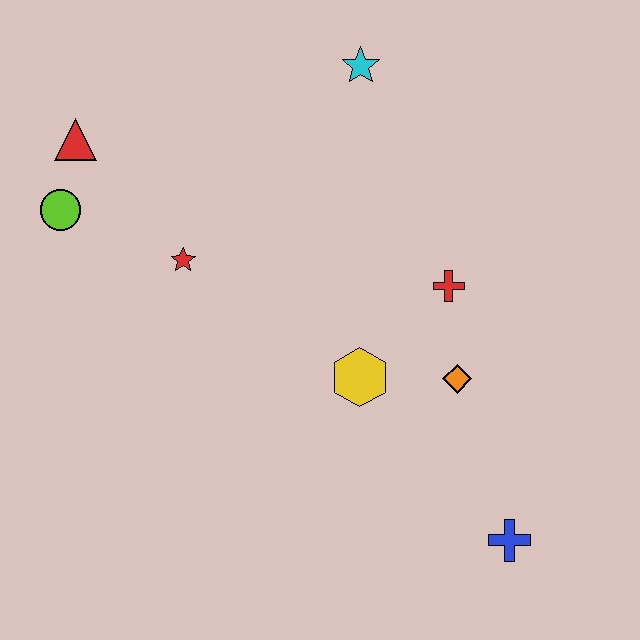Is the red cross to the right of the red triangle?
Yes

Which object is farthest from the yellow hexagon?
The red triangle is farthest from the yellow hexagon.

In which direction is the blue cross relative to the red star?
The blue cross is to the right of the red star.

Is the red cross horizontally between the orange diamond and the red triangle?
Yes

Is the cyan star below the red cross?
No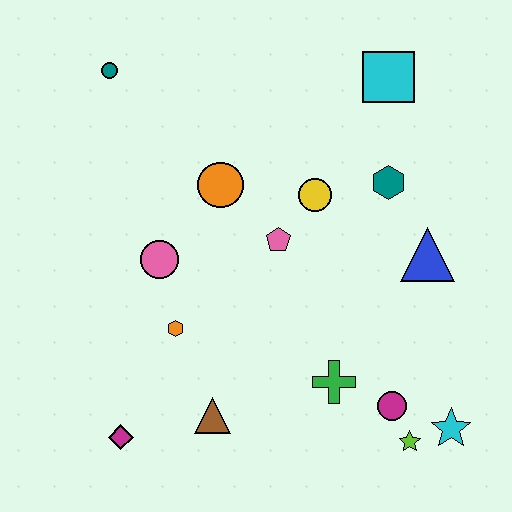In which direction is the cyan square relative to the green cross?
The cyan square is above the green cross.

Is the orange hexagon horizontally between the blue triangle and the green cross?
No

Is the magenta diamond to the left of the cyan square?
Yes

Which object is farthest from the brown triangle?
The cyan square is farthest from the brown triangle.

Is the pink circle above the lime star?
Yes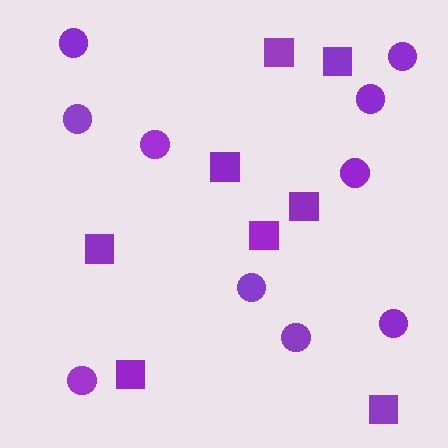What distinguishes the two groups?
There are 2 groups: one group of squares (8) and one group of circles (10).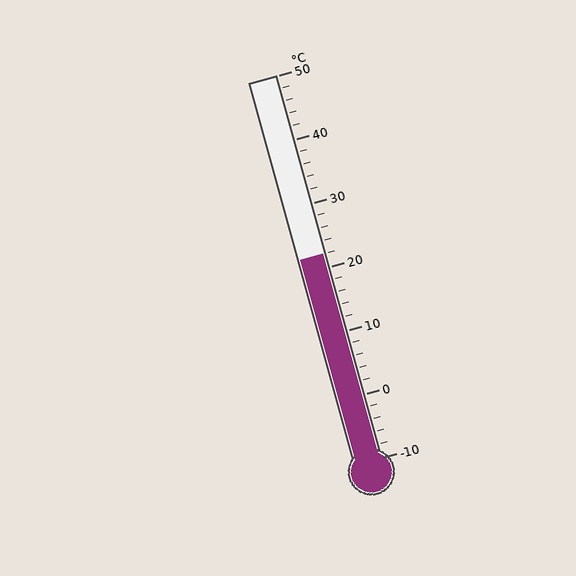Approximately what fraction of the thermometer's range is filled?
The thermometer is filled to approximately 55% of its range.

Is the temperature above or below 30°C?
The temperature is below 30°C.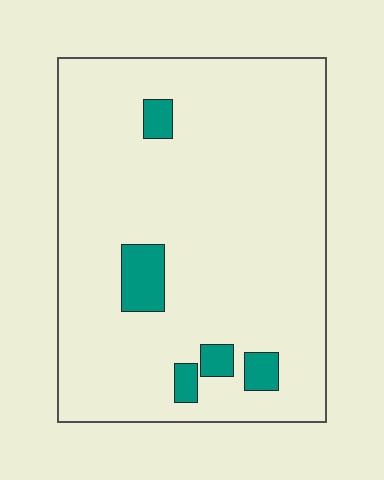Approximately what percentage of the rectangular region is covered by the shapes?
Approximately 10%.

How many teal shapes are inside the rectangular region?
5.